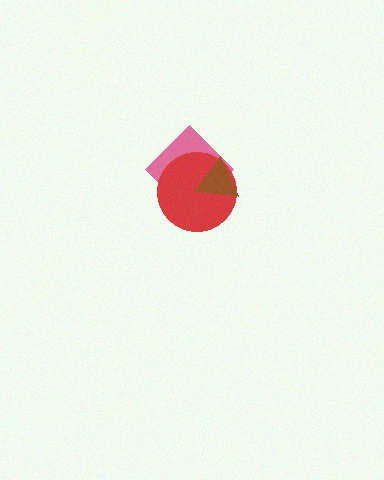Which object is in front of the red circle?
The brown triangle is in front of the red circle.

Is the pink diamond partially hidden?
Yes, it is partially covered by another shape.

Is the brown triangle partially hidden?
No, no other shape covers it.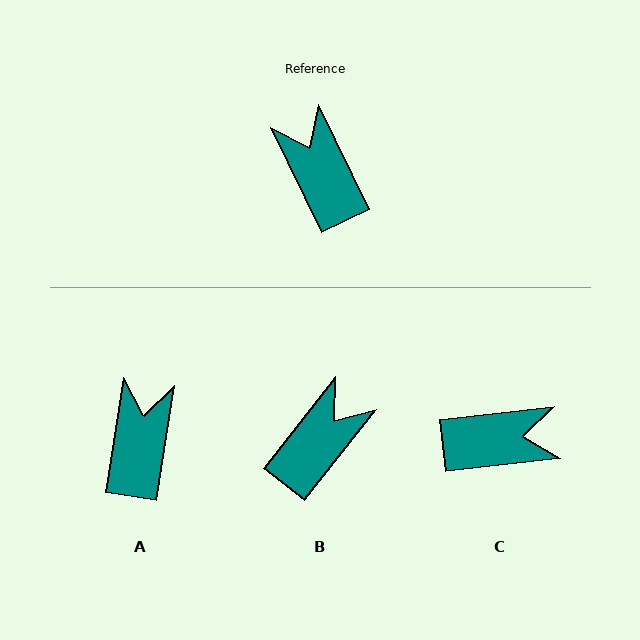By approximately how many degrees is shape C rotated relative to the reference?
Approximately 109 degrees clockwise.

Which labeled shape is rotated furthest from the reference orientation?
C, about 109 degrees away.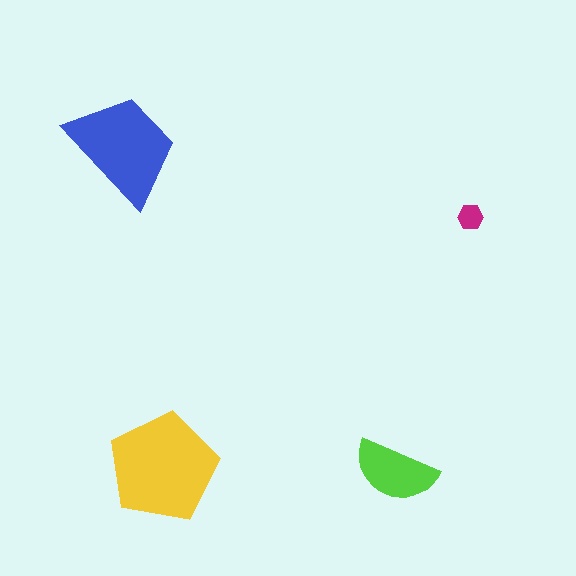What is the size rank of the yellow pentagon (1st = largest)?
1st.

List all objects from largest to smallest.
The yellow pentagon, the blue trapezoid, the lime semicircle, the magenta hexagon.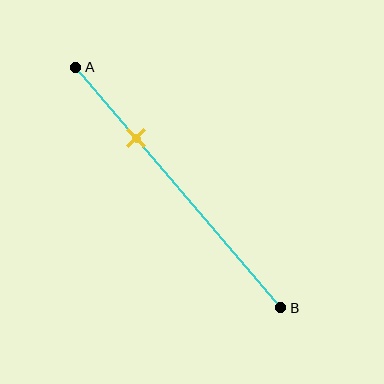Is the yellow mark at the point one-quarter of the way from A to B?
No, the mark is at about 30% from A, not at the 25% one-quarter point.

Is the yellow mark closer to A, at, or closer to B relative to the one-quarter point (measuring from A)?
The yellow mark is closer to point B than the one-quarter point of segment AB.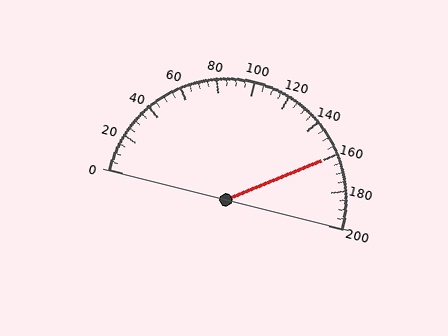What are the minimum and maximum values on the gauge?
The gauge ranges from 0 to 200.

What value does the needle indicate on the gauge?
The needle indicates approximately 160.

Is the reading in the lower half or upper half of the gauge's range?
The reading is in the upper half of the range (0 to 200).